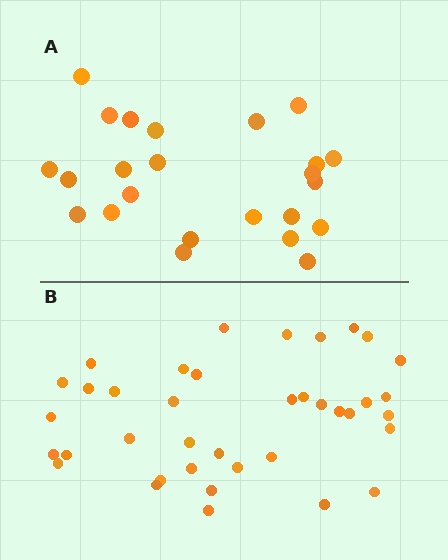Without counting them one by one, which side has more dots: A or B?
Region B (the bottom region) has more dots.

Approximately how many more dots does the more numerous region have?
Region B has approximately 15 more dots than region A.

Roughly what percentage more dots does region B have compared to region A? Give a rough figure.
About 60% more.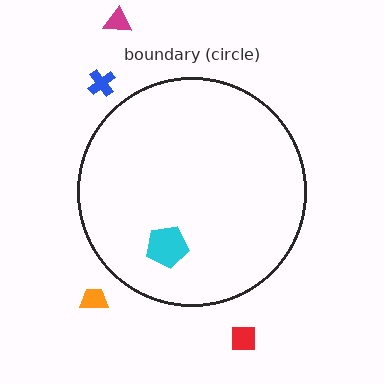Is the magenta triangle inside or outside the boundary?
Outside.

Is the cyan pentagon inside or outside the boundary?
Inside.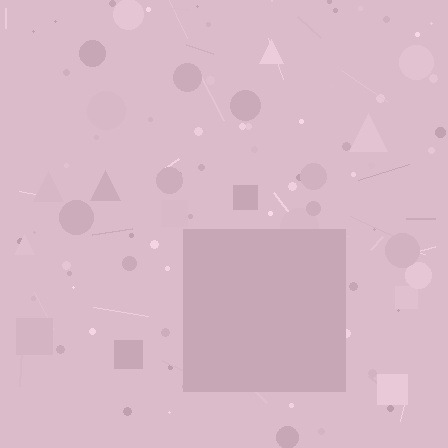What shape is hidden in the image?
A square is hidden in the image.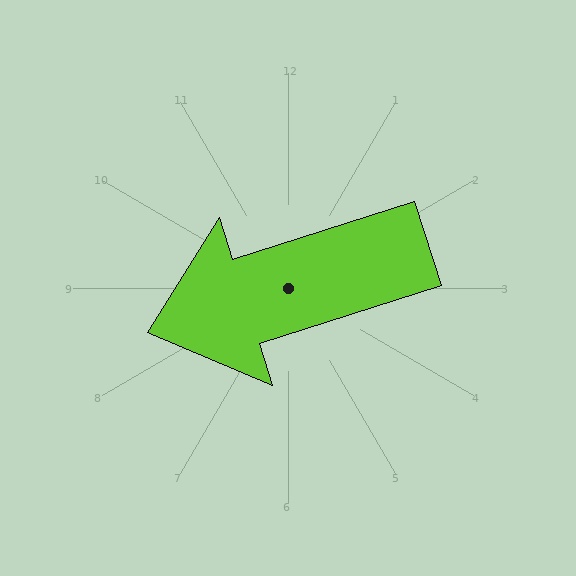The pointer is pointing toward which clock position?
Roughly 8 o'clock.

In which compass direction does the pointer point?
West.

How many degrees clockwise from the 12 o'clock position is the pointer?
Approximately 253 degrees.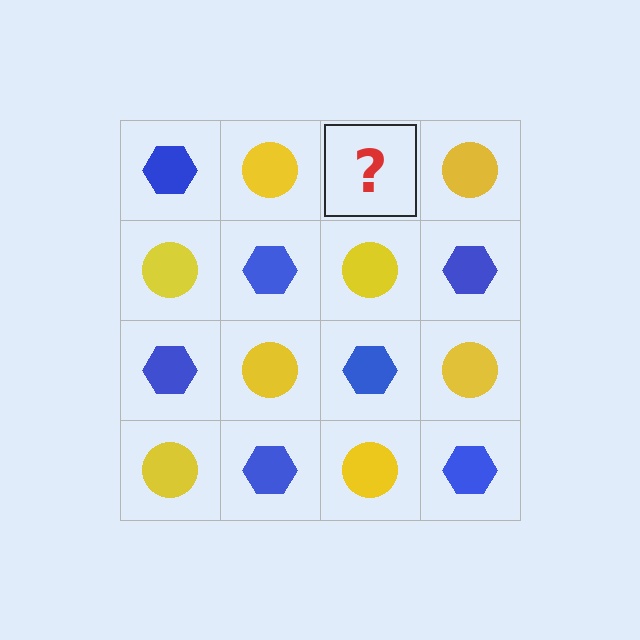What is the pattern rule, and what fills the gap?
The rule is that it alternates blue hexagon and yellow circle in a checkerboard pattern. The gap should be filled with a blue hexagon.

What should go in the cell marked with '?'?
The missing cell should contain a blue hexagon.